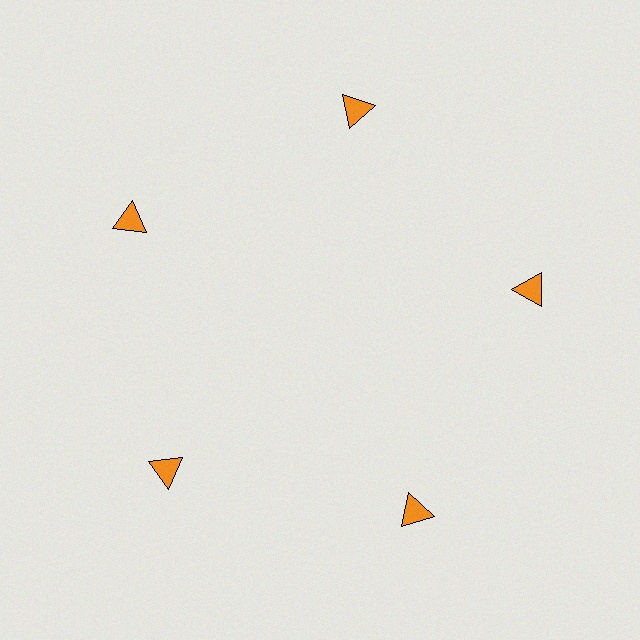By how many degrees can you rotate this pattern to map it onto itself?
The pattern maps onto itself every 72 degrees of rotation.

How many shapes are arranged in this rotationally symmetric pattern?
There are 5 shapes, arranged in 5 groups of 1.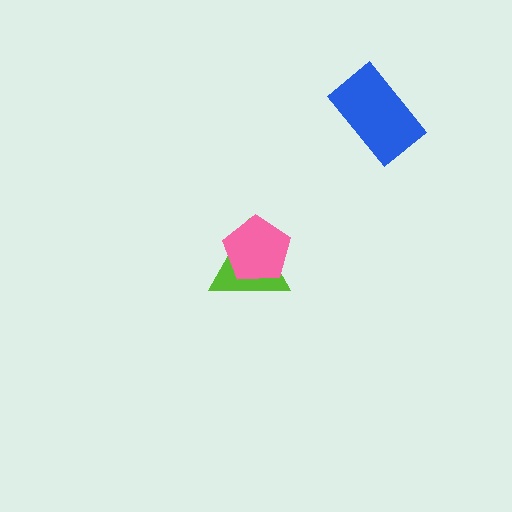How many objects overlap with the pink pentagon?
1 object overlaps with the pink pentagon.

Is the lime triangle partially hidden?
Yes, it is partially covered by another shape.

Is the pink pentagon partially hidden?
No, no other shape covers it.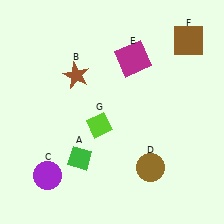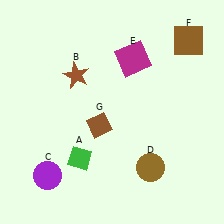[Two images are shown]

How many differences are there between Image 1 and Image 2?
There is 1 difference between the two images.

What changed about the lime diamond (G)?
In Image 1, G is lime. In Image 2, it changed to brown.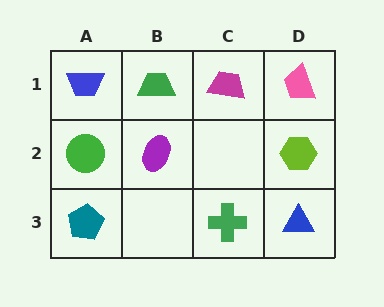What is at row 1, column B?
A green trapezoid.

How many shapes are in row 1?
4 shapes.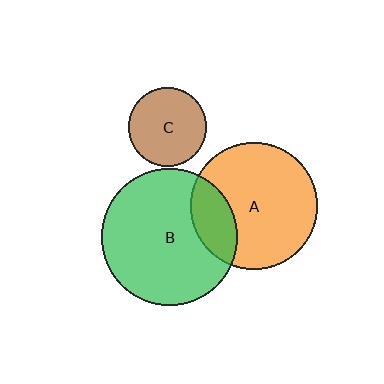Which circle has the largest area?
Circle B (green).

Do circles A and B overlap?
Yes.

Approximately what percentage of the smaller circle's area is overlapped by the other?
Approximately 20%.